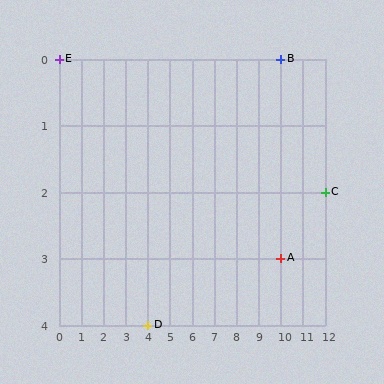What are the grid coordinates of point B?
Point B is at grid coordinates (10, 0).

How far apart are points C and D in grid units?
Points C and D are 8 columns and 2 rows apart (about 8.2 grid units diagonally).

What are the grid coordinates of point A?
Point A is at grid coordinates (10, 3).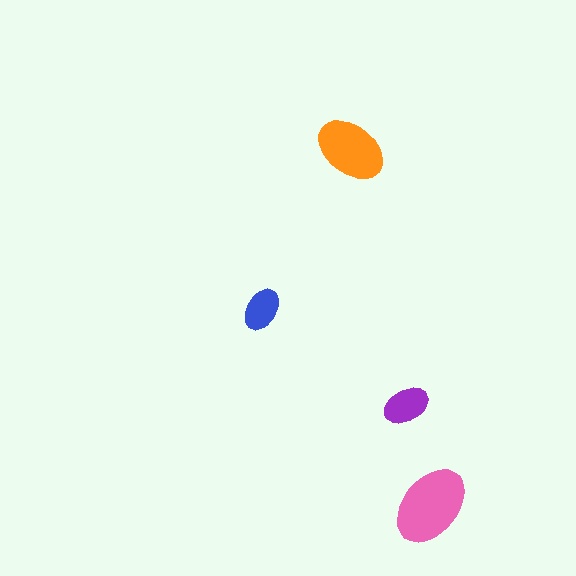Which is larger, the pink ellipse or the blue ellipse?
The pink one.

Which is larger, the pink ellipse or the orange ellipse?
The pink one.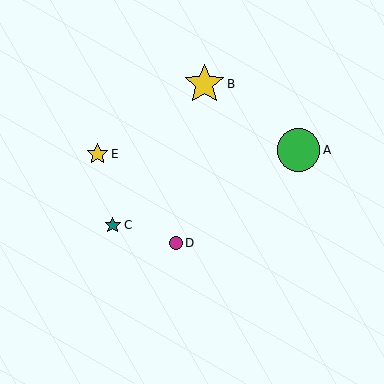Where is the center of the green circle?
The center of the green circle is at (299, 150).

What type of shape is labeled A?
Shape A is a green circle.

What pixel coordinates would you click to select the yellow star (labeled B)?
Click at (204, 84) to select the yellow star B.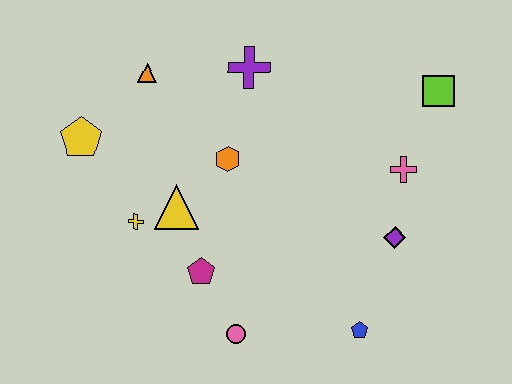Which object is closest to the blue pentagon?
The purple diamond is closest to the blue pentagon.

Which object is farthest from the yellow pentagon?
The lime square is farthest from the yellow pentagon.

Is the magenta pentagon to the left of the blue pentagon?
Yes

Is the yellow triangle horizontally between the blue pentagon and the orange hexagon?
No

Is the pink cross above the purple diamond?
Yes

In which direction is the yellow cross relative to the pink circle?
The yellow cross is above the pink circle.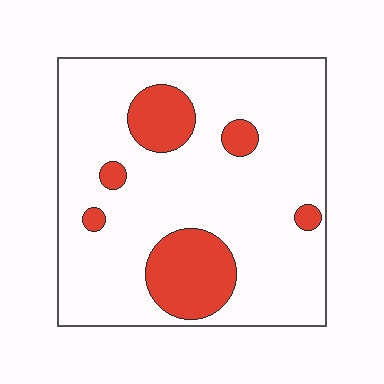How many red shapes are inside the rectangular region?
6.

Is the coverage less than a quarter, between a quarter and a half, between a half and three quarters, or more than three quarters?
Less than a quarter.